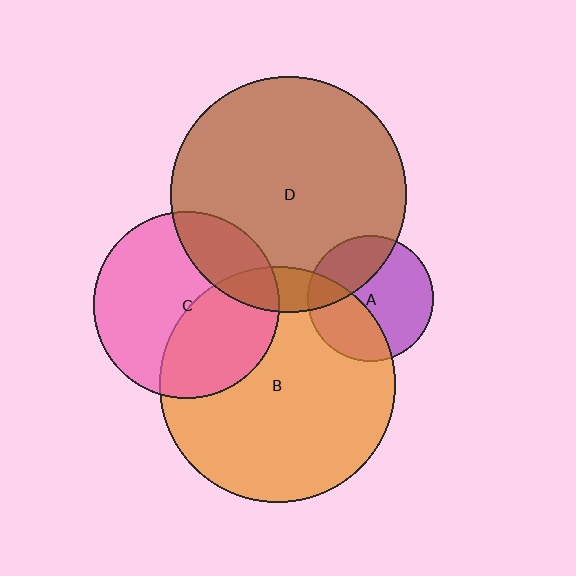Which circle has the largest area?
Circle B (orange).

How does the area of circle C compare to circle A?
Approximately 2.2 times.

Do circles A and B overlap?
Yes.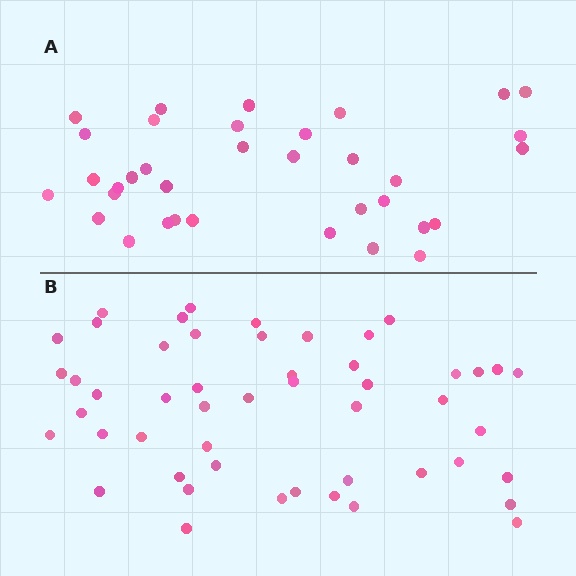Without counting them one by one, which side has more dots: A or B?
Region B (the bottom region) has more dots.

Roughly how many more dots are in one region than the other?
Region B has approximately 15 more dots than region A.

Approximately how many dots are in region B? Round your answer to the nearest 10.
About 50 dots.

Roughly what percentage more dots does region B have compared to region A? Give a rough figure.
About 45% more.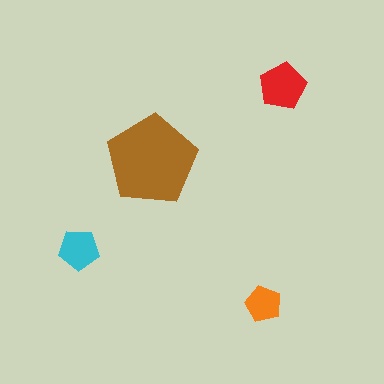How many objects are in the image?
There are 4 objects in the image.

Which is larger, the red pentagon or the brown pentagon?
The brown one.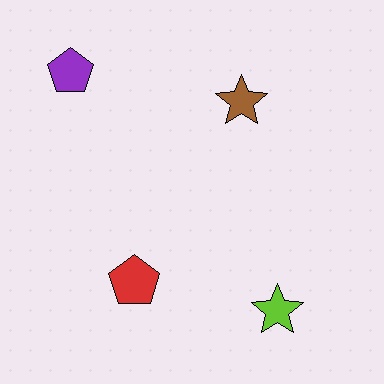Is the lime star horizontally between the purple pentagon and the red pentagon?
No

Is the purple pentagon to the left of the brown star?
Yes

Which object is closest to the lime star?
The red pentagon is closest to the lime star.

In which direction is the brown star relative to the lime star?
The brown star is above the lime star.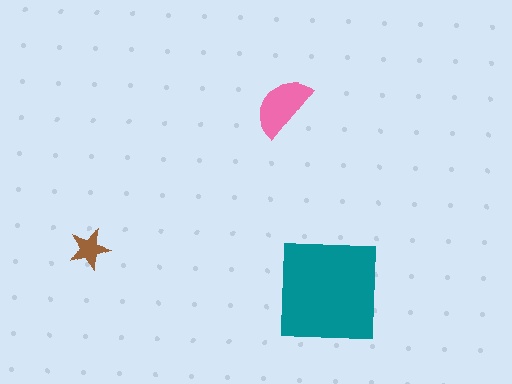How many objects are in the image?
There are 3 objects in the image.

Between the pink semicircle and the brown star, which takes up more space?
The pink semicircle.